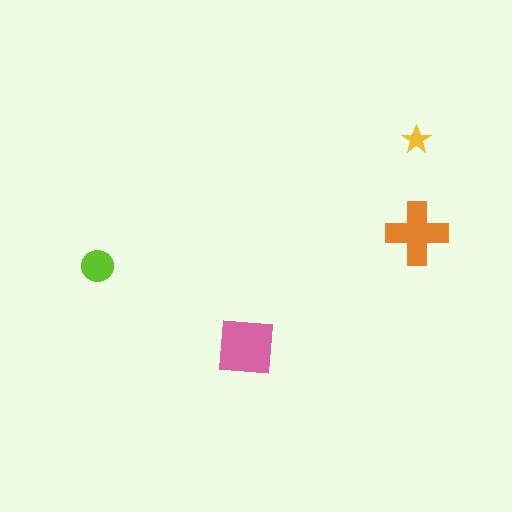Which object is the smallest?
The yellow star.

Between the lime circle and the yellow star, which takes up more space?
The lime circle.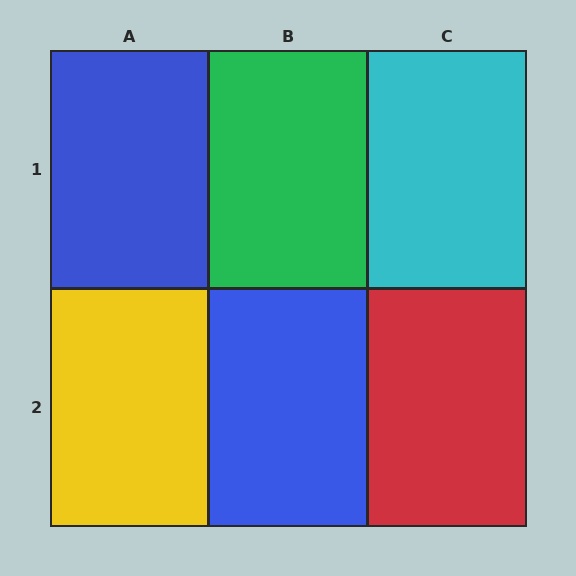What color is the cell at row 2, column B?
Blue.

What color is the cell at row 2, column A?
Yellow.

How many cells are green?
1 cell is green.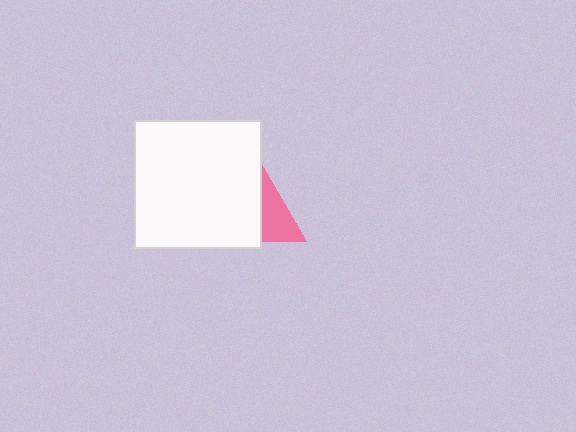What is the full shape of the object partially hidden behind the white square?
The partially hidden object is a pink triangle.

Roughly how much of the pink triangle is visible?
A small part of it is visible (roughly 35%).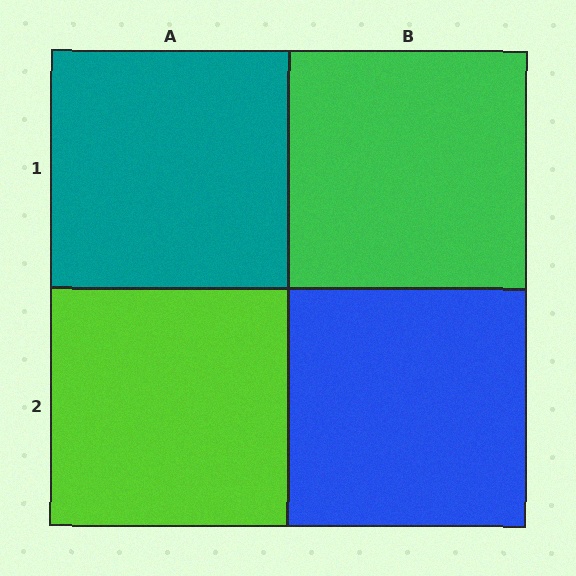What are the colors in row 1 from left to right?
Teal, green.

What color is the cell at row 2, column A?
Lime.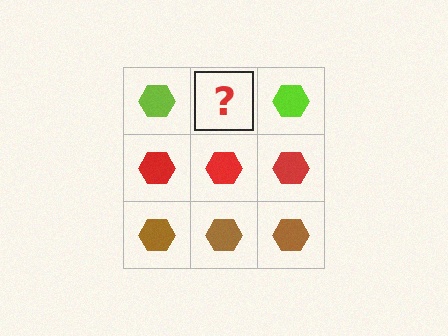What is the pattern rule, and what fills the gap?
The rule is that each row has a consistent color. The gap should be filled with a lime hexagon.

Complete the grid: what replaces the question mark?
The question mark should be replaced with a lime hexagon.